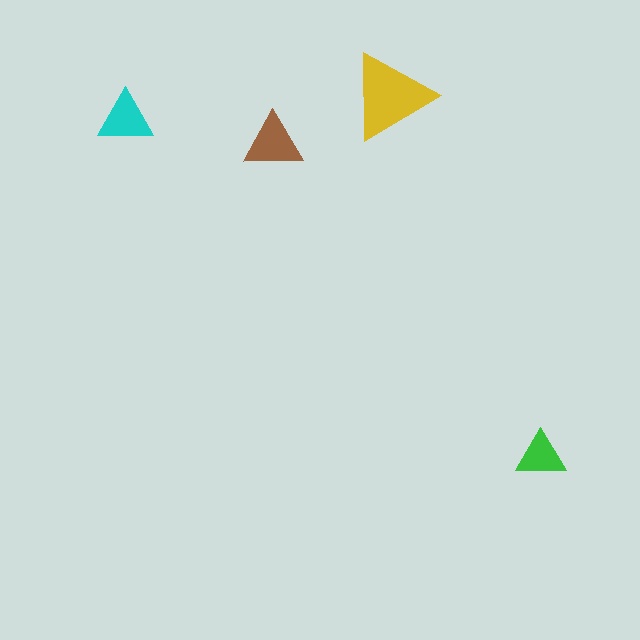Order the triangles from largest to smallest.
the yellow one, the brown one, the cyan one, the green one.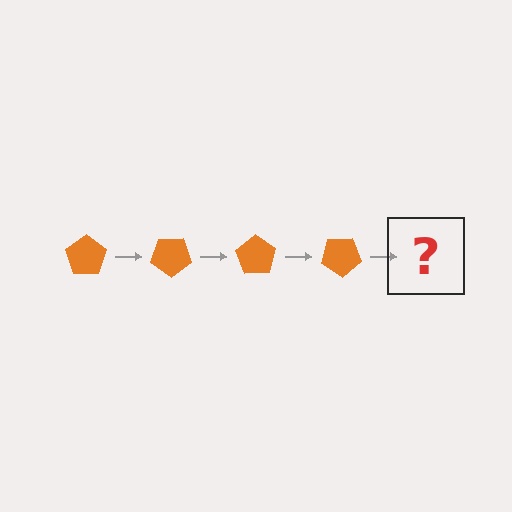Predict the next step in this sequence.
The next step is an orange pentagon rotated 140 degrees.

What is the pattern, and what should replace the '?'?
The pattern is that the pentagon rotates 35 degrees each step. The '?' should be an orange pentagon rotated 140 degrees.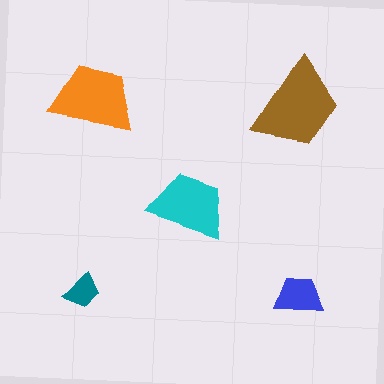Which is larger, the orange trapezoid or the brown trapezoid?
The brown one.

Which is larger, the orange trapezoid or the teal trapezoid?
The orange one.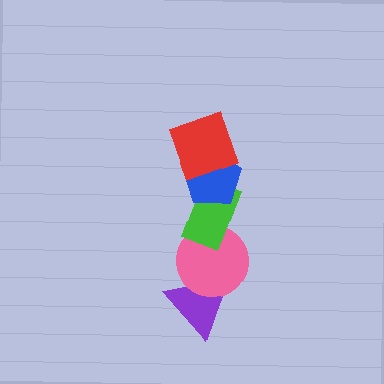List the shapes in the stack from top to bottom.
From top to bottom: the red square, the blue pentagon, the green rectangle, the pink circle, the purple triangle.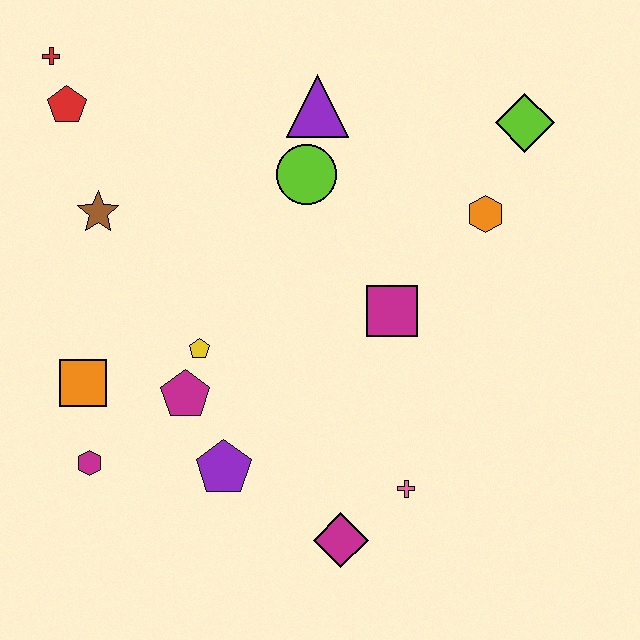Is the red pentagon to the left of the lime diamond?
Yes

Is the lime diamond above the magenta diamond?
Yes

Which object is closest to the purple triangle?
The lime circle is closest to the purple triangle.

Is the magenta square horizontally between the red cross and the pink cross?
Yes